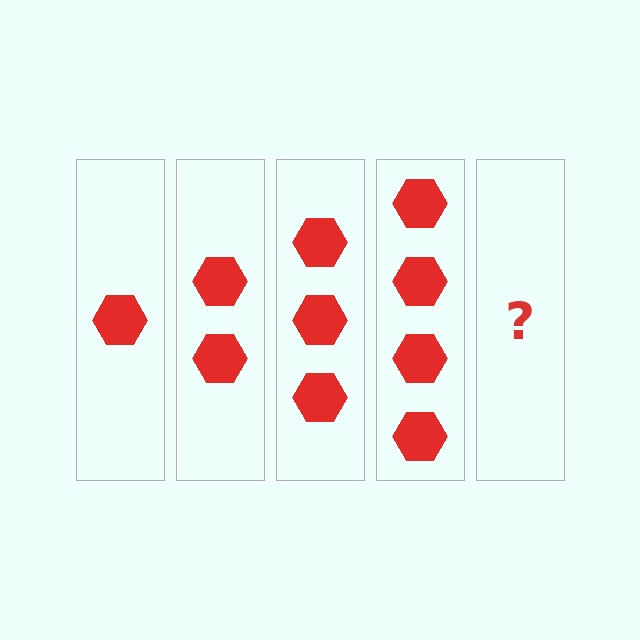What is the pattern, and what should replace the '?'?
The pattern is that each step adds one more hexagon. The '?' should be 5 hexagons.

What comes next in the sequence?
The next element should be 5 hexagons.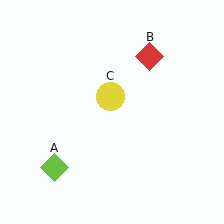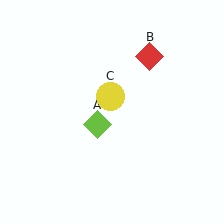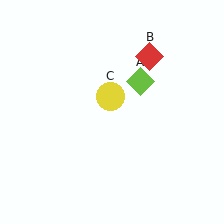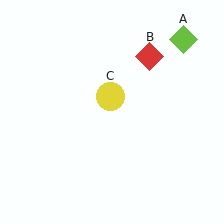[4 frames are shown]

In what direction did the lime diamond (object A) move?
The lime diamond (object A) moved up and to the right.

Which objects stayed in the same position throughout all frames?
Red diamond (object B) and yellow circle (object C) remained stationary.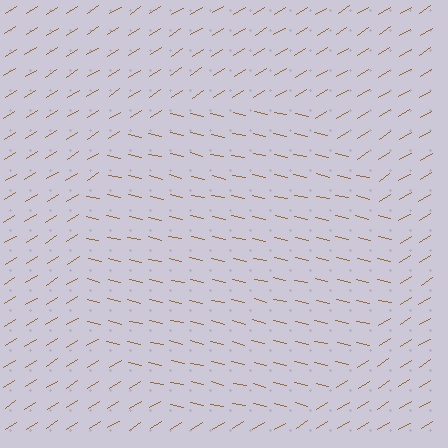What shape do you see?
I see a circle.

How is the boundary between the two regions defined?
The boundary is defined purely by a change in line orientation (approximately 45 degrees difference). All lines are the same color and thickness.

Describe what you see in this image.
The image is filled with small brown line segments. A circle region in the image has lines oriented differently from the surrounding lines, creating a visible texture boundary.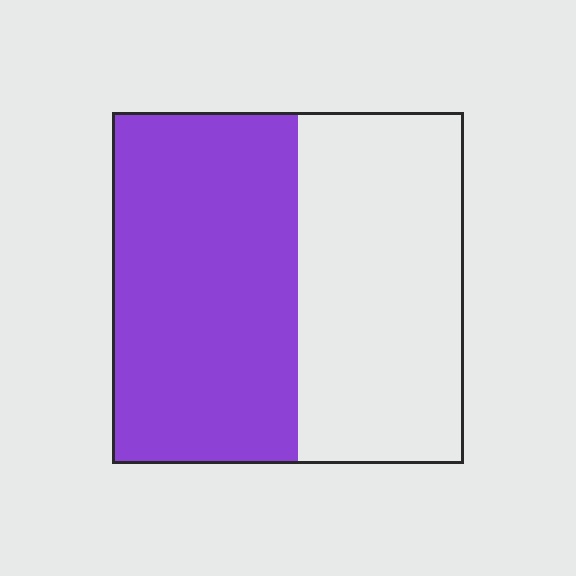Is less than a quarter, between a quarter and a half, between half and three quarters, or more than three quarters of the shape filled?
Between half and three quarters.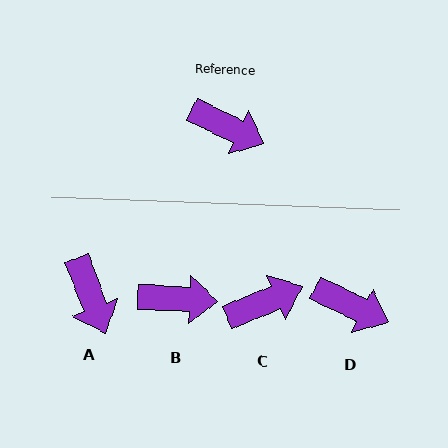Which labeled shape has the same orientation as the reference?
D.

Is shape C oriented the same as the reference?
No, it is off by about 48 degrees.